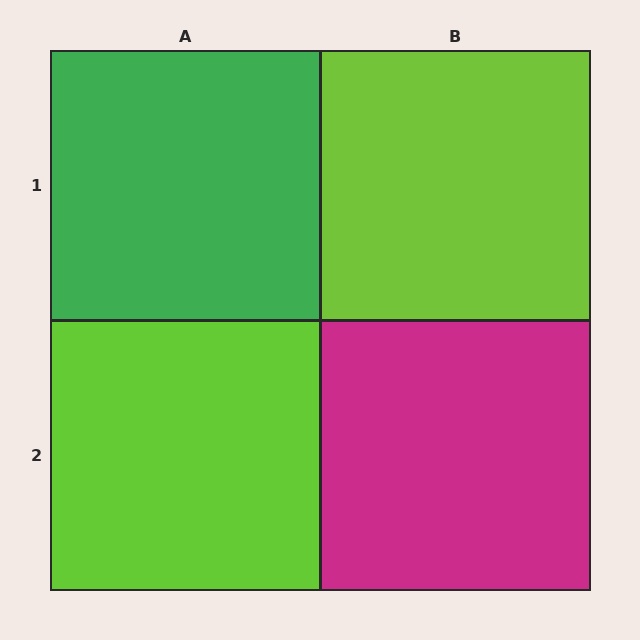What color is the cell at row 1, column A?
Green.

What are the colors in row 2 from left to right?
Lime, magenta.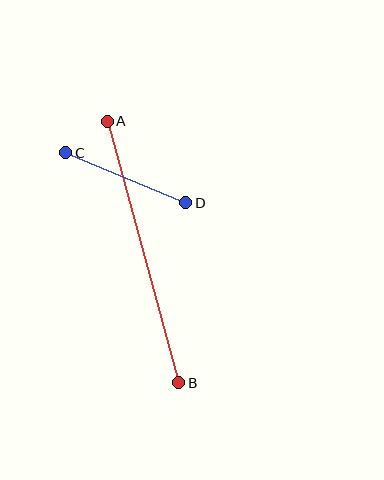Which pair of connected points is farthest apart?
Points A and B are farthest apart.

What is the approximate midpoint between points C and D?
The midpoint is at approximately (126, 178) pixels.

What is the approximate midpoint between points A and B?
The midpoint is at approximately (143, 252) pixels.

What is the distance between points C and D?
The distance is approximately 130 pixels.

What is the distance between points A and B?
The distance is approximately 271 pixels.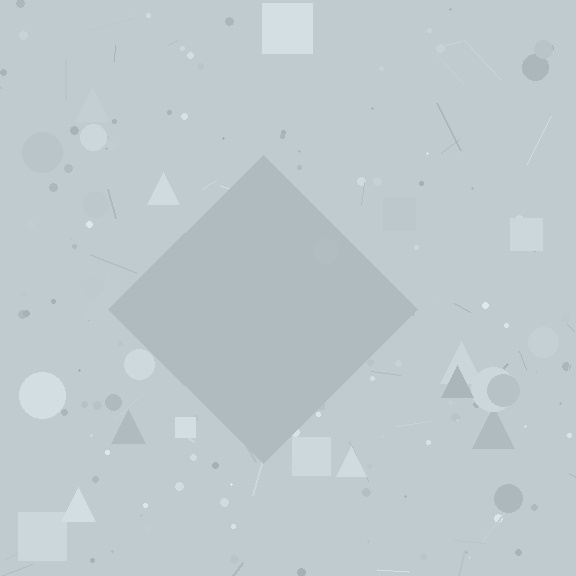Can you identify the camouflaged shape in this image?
The camouflaged shape is a diamond.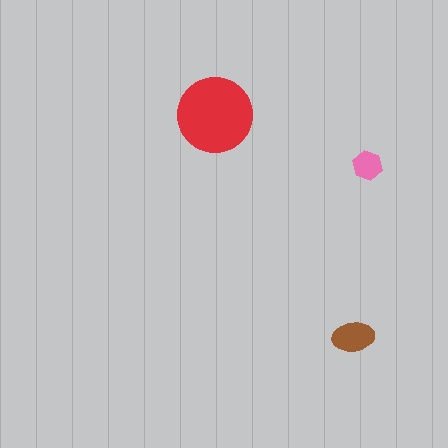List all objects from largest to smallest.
The red circle, the brown ellipse, the pink hexagon.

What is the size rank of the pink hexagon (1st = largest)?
3rd.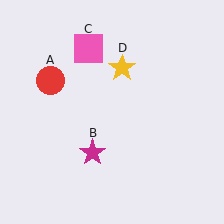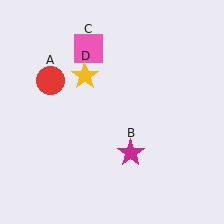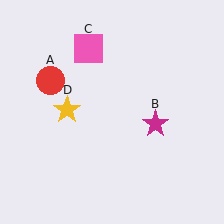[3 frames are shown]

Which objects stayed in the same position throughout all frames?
Red circle (object A) and pink square (object C) remained stationary.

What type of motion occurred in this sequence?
The magenta star (object B), yellow star (object D) rotated counterclockwise around the center of the scene.